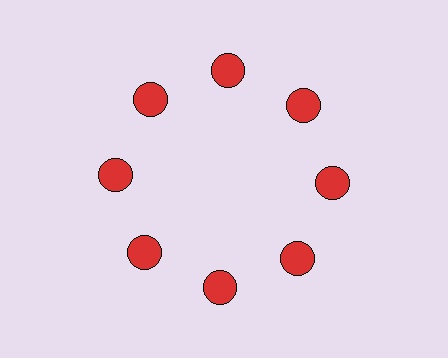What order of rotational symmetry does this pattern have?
This pattern has 8-fold rotational symmetry.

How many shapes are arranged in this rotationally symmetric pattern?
There are 8 shapes, arranged in 8 groups of 1.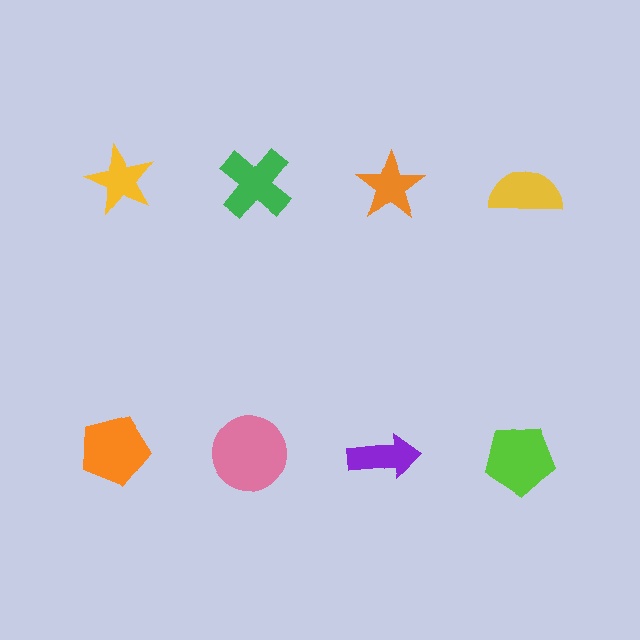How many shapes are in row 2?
4 shapes.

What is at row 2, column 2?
A pink circle.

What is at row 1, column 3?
An orange star.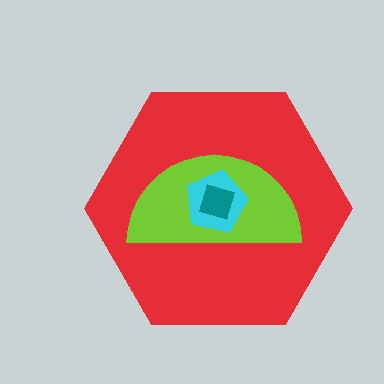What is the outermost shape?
The red hexagon.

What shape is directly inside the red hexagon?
The lime semicircle.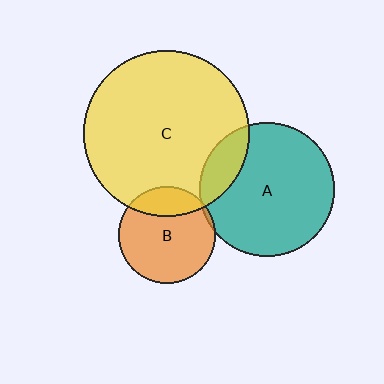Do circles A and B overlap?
Yes.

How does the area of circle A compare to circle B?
Approximately 1.9 times.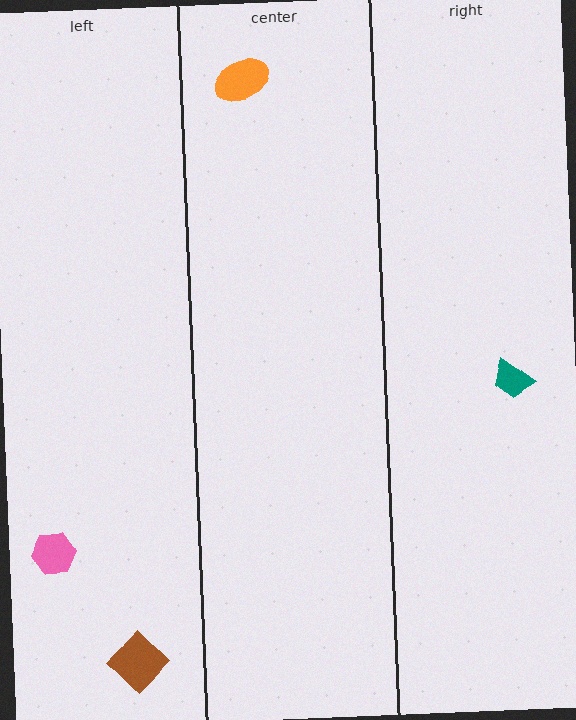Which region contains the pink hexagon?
The left region.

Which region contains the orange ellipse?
The center region.